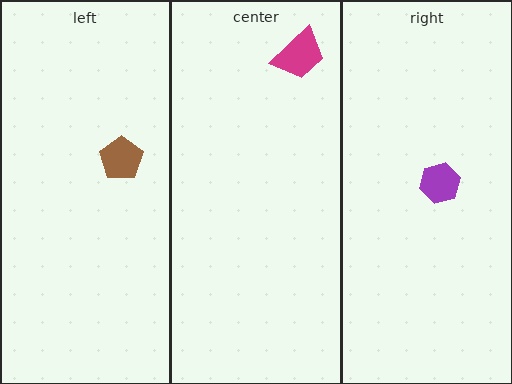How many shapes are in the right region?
1.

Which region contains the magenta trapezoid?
The center region.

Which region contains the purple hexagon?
The right region.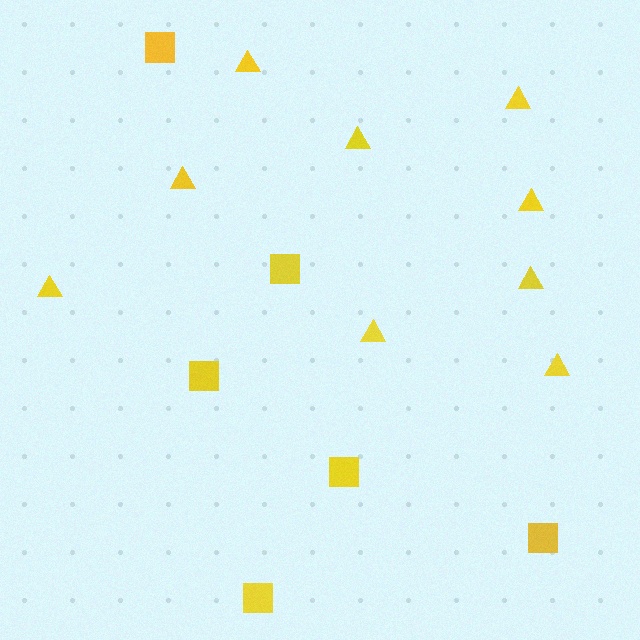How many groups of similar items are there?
There are 2 groups: one group of triangles (9) and one group of squares (6).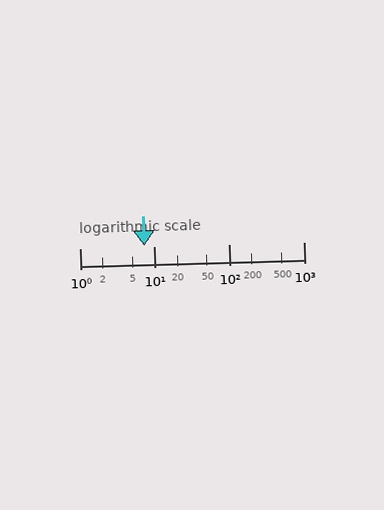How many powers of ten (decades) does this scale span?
The scale spans 3 decades, from 1 to 1000.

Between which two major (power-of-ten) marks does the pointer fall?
The pointer is between 1 and 10.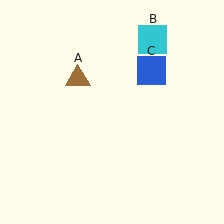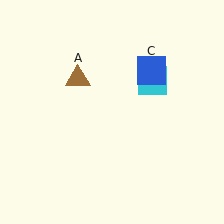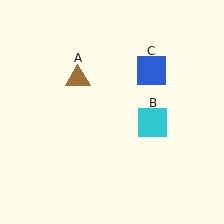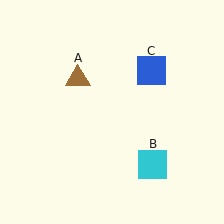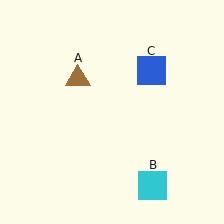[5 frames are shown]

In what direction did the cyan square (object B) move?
The cyan square (object B) moved down.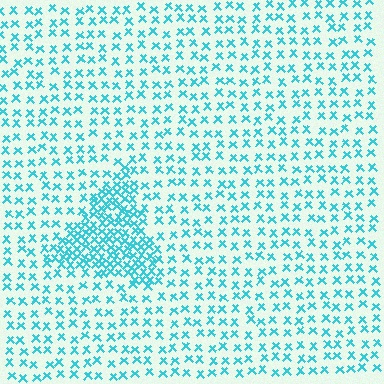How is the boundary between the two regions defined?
The boundary is defined by a change in element density (approximately 2.4x ratio). All elements are the same color, size, and shape.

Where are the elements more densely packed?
The elements are more densely packed inside the triangle boundary.